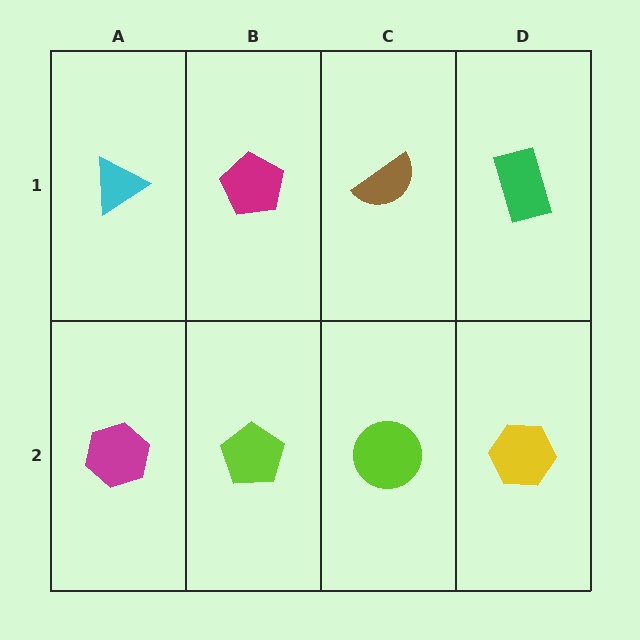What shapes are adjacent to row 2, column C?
A brown semicircle (row 1, column C), a lime pentagon (row 2, column B), a yellow hexagon (row 2, column D).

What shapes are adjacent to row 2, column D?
A green rectangle (row 1, column D), a lime circle (row 2, column C).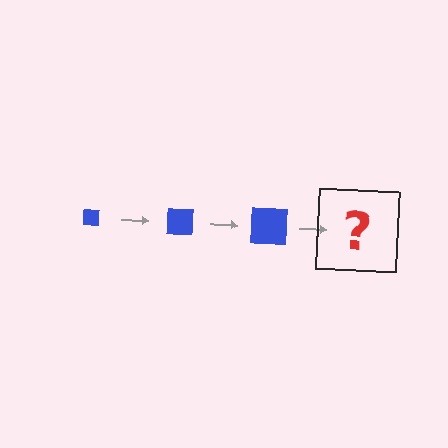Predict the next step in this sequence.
The next step is a blue square, larger than the previous one.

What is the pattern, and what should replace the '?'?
The pattern is that the square gets progressively larger each step. The '?' should be a blue square, larger than the previous one.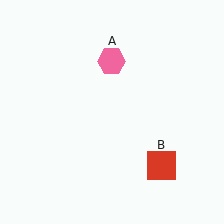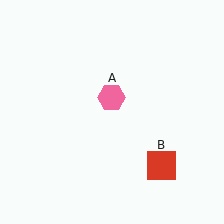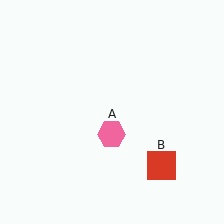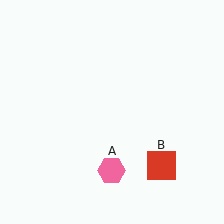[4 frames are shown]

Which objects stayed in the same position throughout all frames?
Red square (object B) remained stationary.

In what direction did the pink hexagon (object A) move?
The pink hexagon (object A) moved down.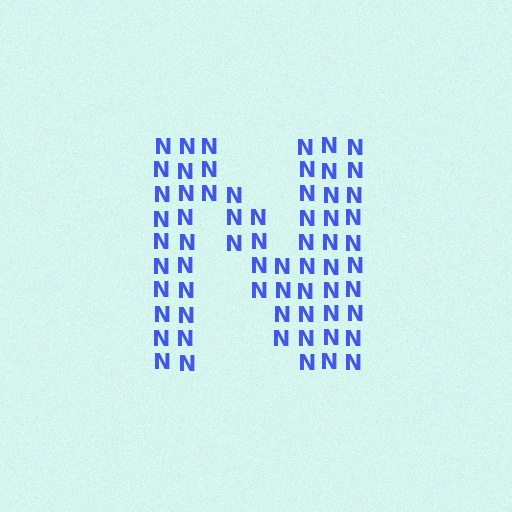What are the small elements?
The small elements are letter N's.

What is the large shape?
The large shape is the letter N.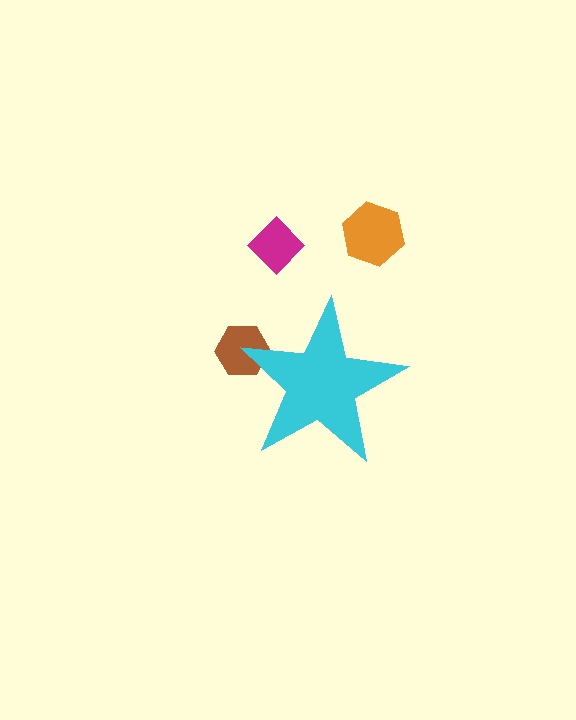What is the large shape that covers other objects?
A cyan star.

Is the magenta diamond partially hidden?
No, the magenta diamond is fully visible.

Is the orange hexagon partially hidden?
No, the orange hexagon is fully visible.